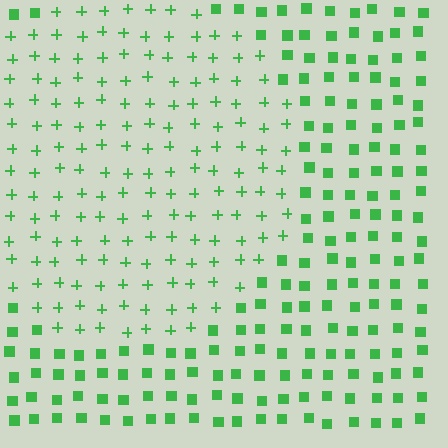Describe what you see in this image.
The image is filled with small green elements arranged in a uniform grid. A circle-shaped region contains plus signs, while the surrounding area contains squares. The boundary is defined purely by the change in element shape.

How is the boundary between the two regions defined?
The boundary is defined by a change in element shape: plus signs inside vs. squares outside. All elements share the same color and spacing.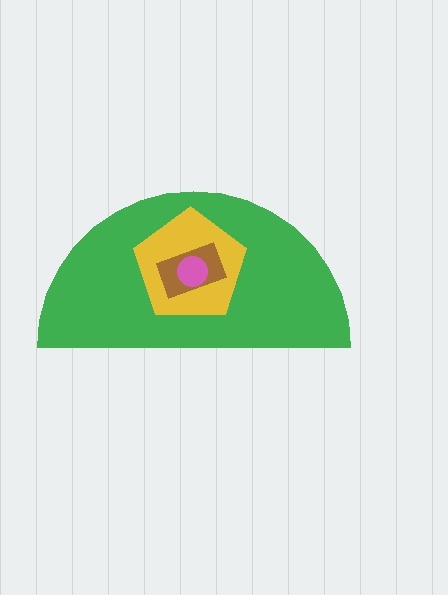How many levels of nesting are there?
4.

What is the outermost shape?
The green semicircle.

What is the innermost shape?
The pink circle.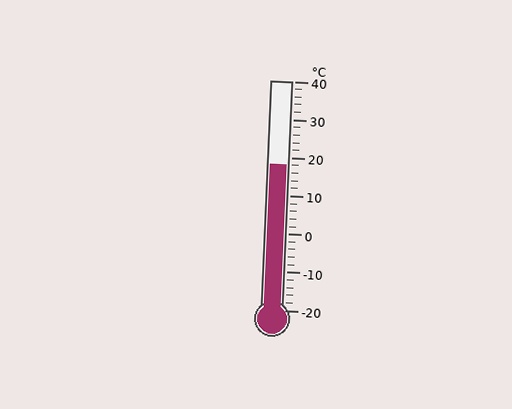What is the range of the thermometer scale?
The thermometer scale ranges from -20°C to 40°C.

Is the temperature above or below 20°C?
The temperature is below 20°C.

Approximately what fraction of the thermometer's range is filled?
The thermometer is filled to approximately 65% of its range.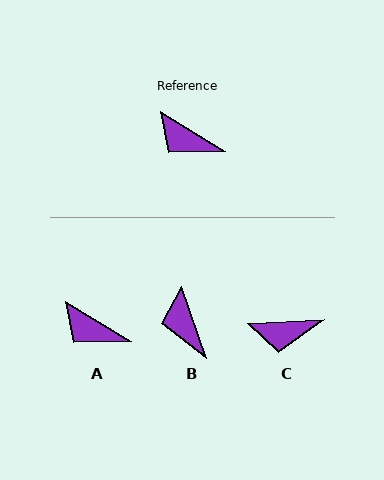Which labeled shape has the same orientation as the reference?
A.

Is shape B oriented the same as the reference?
No, it is off by about 39 degrees.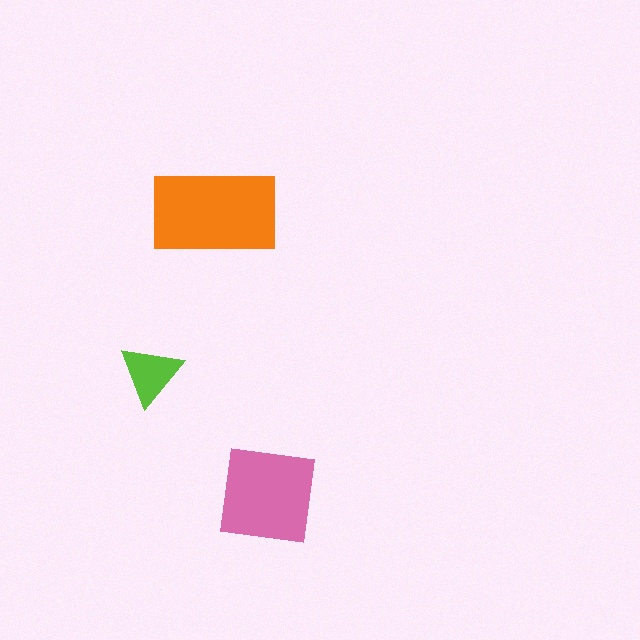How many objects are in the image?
There are 3 objects in the image.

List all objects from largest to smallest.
The orange rectangle, the pink square, the lime triangle.